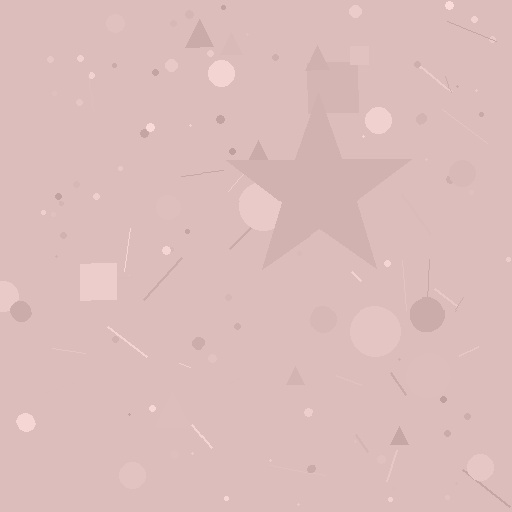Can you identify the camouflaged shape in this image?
The camouflaged shape is a star.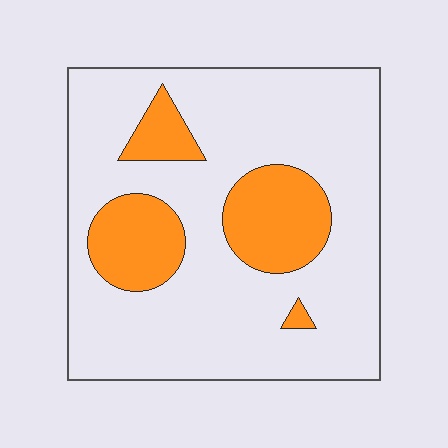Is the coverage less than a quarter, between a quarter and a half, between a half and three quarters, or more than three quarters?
Less than a quarter.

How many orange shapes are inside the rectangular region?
4.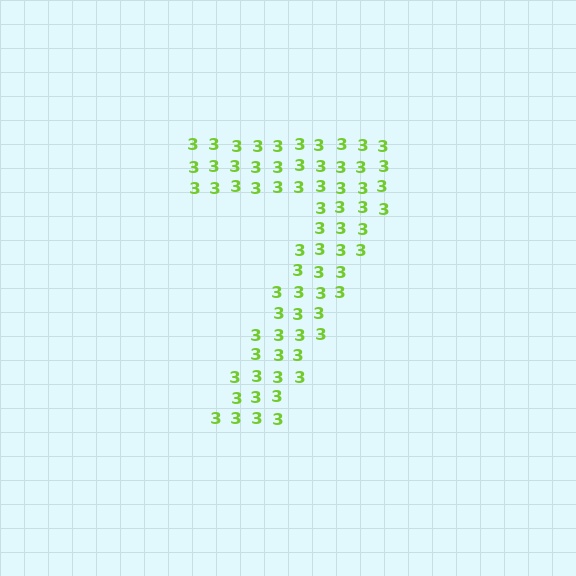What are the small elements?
The small elements are digit 3's.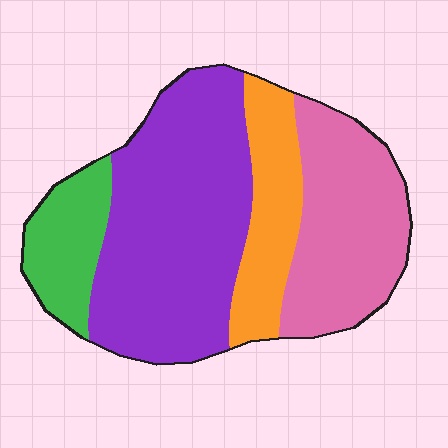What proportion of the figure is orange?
Orange covers 16% of the figure.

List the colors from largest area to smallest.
From largest to smallest: purple, pink, orange, green.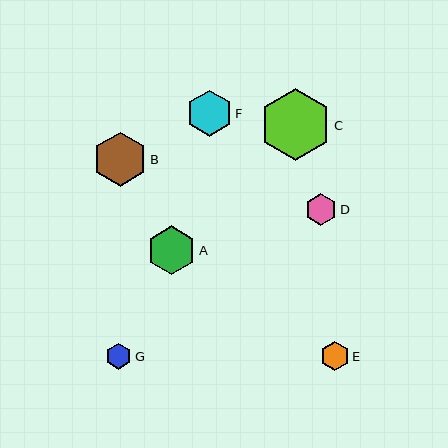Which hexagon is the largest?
Hexagon C is the largest with a size of approximately 71 pixels.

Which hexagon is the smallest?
Hexagon G is the smallest with a size of approximately 26 pixels.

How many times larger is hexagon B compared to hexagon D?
Hexagon B is approximately 1.7 times the size of hexagon D.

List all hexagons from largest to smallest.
From largest to smallest: C, B, A, F, D, E, G.